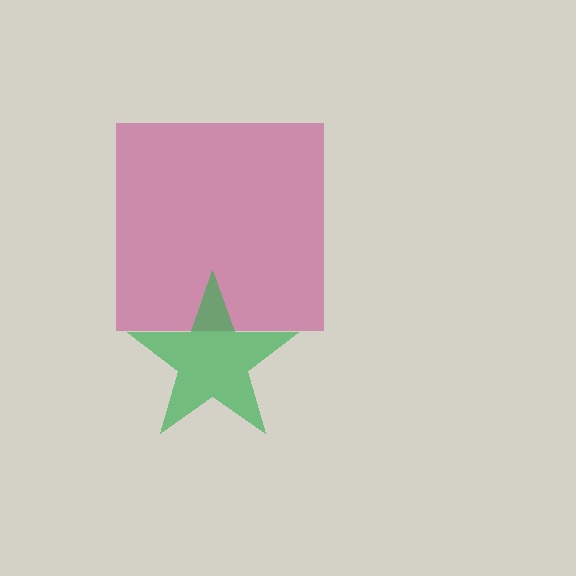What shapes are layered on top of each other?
The layered shapes are: a magenta square, a green star.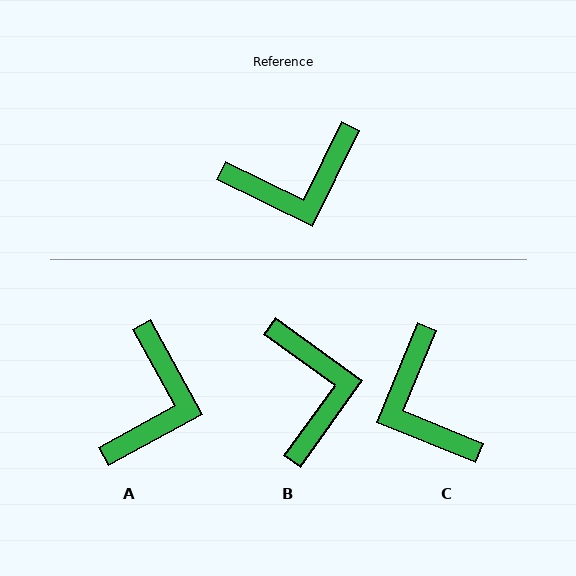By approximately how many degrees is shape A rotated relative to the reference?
Approximately 55 degrees counter-clockwise.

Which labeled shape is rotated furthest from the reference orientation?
C, about 86 degrees away.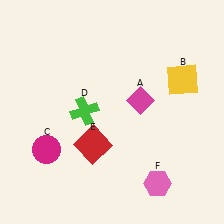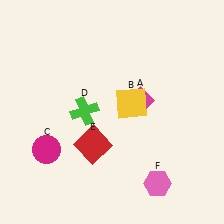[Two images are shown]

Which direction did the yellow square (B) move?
The yellow square (B) moved left.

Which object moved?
The yellow square (B) moved left.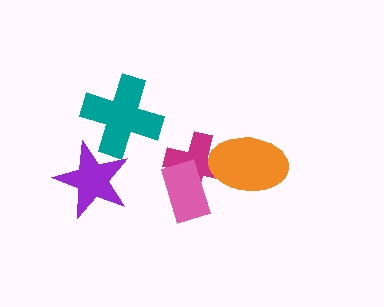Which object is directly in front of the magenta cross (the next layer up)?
The pink rectangle is directly in front of the magenta cross.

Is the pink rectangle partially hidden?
No, no other shape covers it.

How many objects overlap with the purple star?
1 object overlaps with the purple star.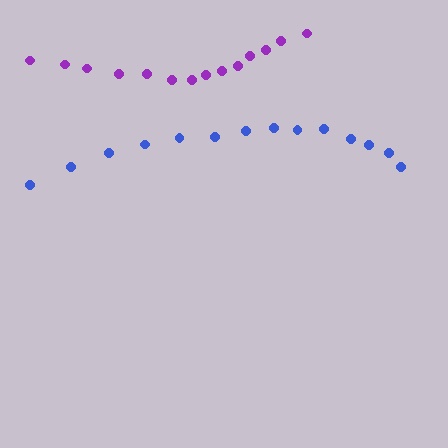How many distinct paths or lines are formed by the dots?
There are 2 distinct paths.